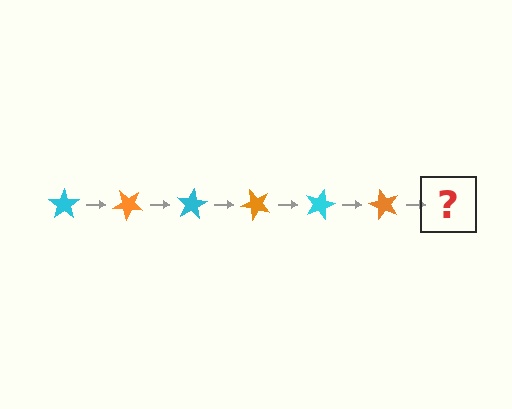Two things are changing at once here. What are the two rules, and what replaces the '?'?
The two rules are that it rotates 40 degrees each step and the color cycles through cyan and orange. The '?' should be a cyan star, rotated 240 degrees from the start.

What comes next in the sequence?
The next element should be a cyan star, rotated 240 degrees from the start.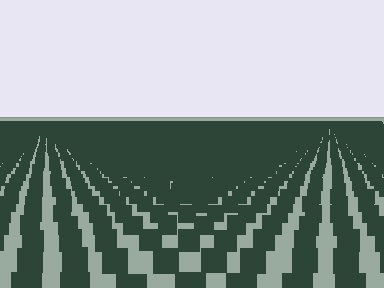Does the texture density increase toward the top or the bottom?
Density increases toward the top.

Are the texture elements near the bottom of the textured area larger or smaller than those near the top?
Larger. Near the bottom, elements are closer to the viewer and appear at a bigger on-screen size.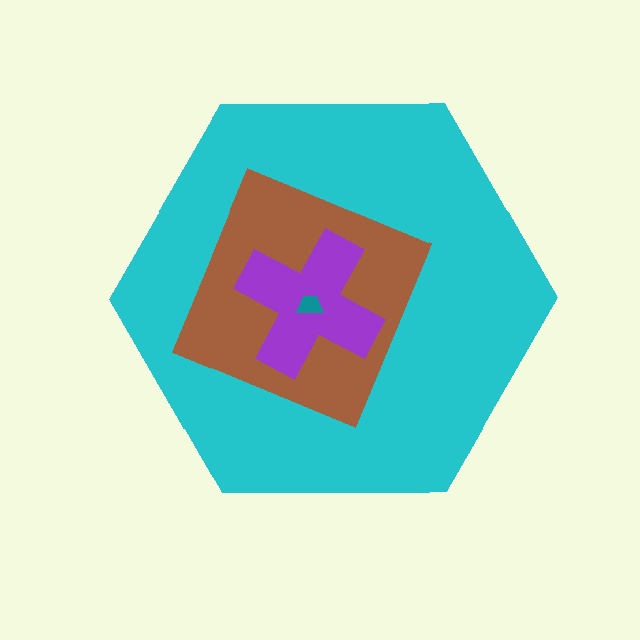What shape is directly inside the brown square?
The purple cross.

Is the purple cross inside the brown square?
Yes.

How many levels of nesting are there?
4.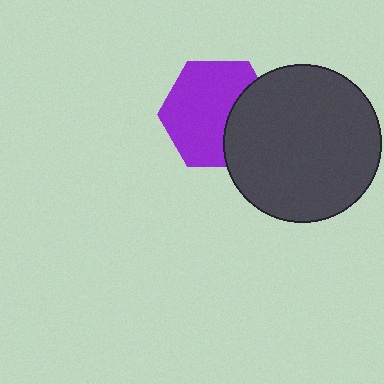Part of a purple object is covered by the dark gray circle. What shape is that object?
It is a hexagon.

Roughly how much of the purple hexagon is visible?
Most of it is visible (roughly 68%).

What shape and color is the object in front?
The object in front is a dark gray circle.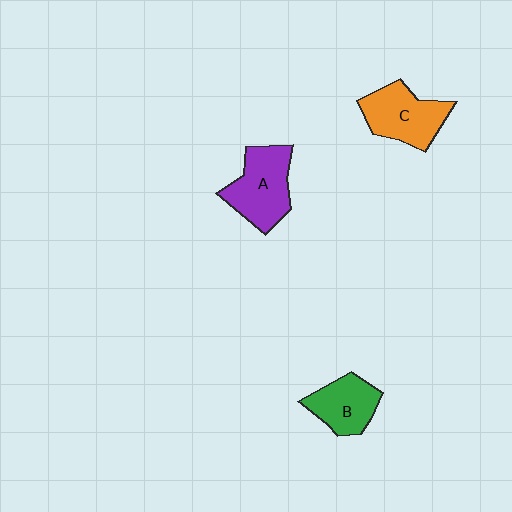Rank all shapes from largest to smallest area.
From largest to smallest: A (purple), C (orange), B (green).